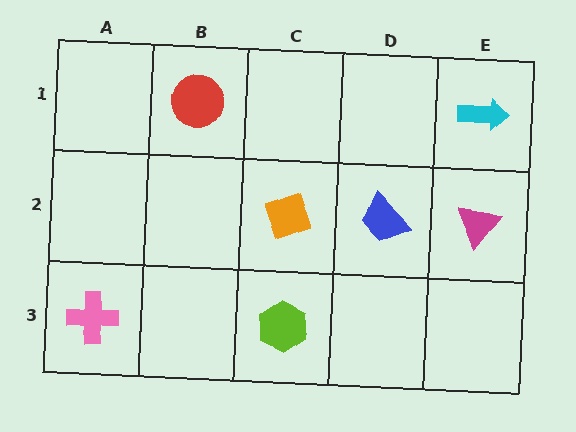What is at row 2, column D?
A blue trapezoid.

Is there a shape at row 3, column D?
No, that cell is empty.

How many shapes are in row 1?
2 shapes.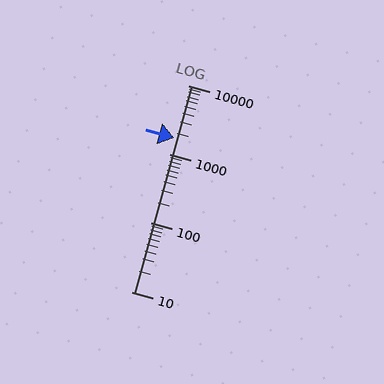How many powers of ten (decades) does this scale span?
The scale spans 3 decades, from 10 to 10000.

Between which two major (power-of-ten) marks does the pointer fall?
The pointer is between 1000 and 10000.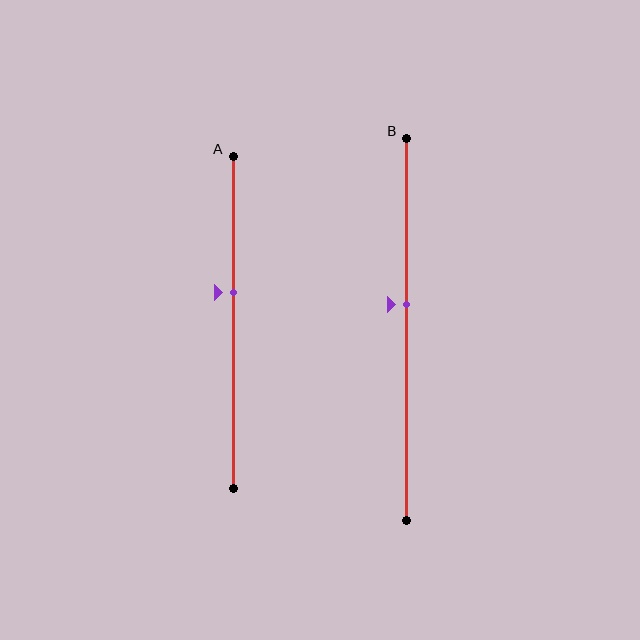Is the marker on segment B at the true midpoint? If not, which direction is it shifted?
No, the marker on segment B is shifted upward by about 7% of the segment length.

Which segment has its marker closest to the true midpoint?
Segment B has its marker closest to the true midpoint.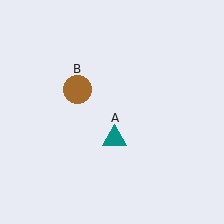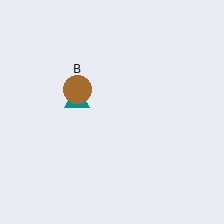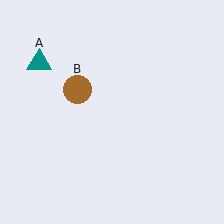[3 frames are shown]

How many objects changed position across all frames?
1 object changed position: teal triangle (object A).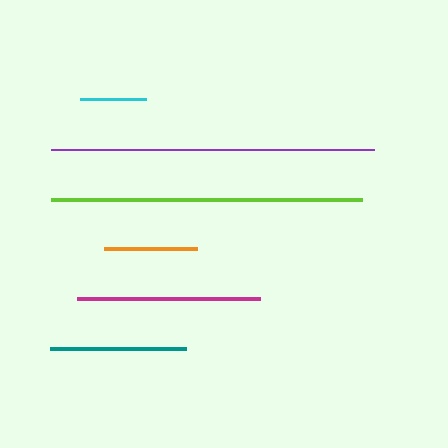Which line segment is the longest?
The purple line is the longest at approximately 322 pixels.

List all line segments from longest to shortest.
From longest to shortest: purple, lime, magenta, teal, orange, cyan.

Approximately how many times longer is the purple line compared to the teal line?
The purple line is approximately 2.4 times the length of the teal line.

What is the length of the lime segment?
The lime segment is approximately 312 pixels long.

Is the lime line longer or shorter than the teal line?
The lime line is longer than the teal line.